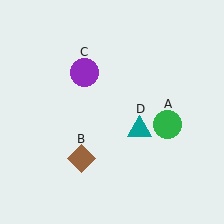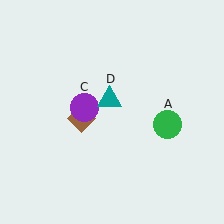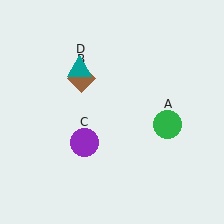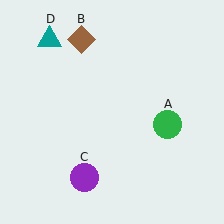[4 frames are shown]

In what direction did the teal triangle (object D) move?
The teal triangle (object D) moved up and to the left.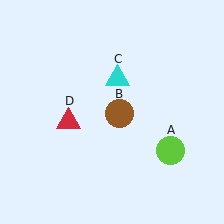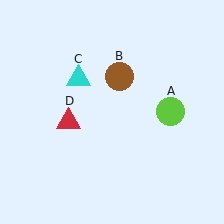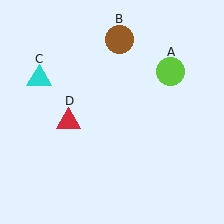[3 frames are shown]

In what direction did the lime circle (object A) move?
The lime circle (object A) moved up.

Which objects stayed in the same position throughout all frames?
Red triangle (object D) remained stationary.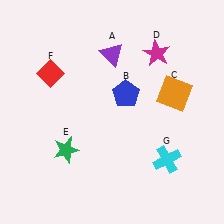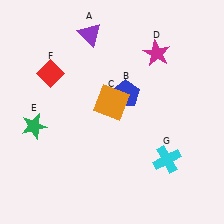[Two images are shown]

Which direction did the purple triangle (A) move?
The purple triangle (A) moved left.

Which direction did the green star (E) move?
The green star (E) moved left.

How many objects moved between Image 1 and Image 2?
3 objects moved between the two images.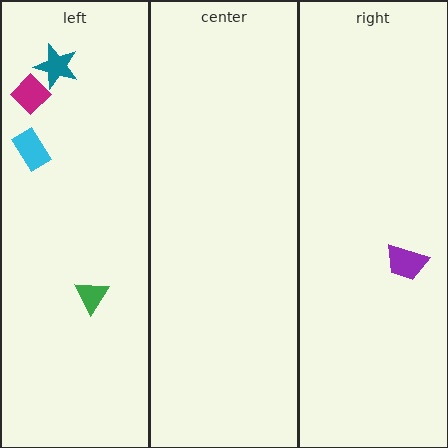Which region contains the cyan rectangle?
The left region.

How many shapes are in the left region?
4.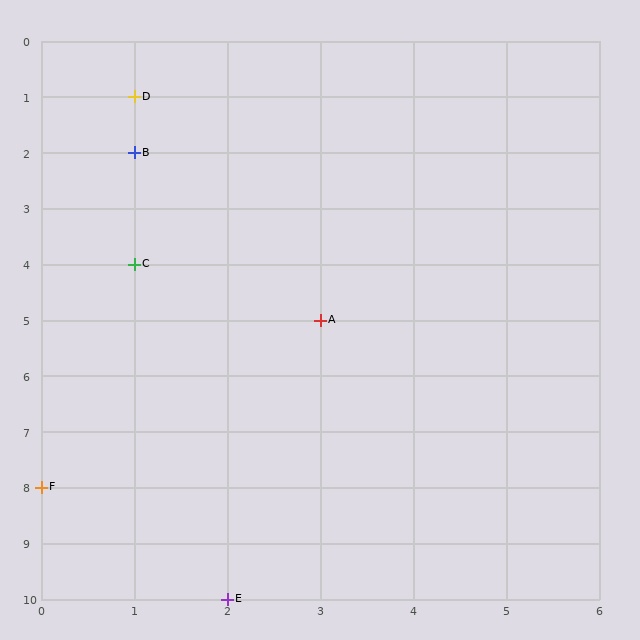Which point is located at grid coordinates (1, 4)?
Point C is at (1, 4).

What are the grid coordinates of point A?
Point A is at grid coordinates (3, 5).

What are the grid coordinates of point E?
Point E is at grid coordinates (2, 10).